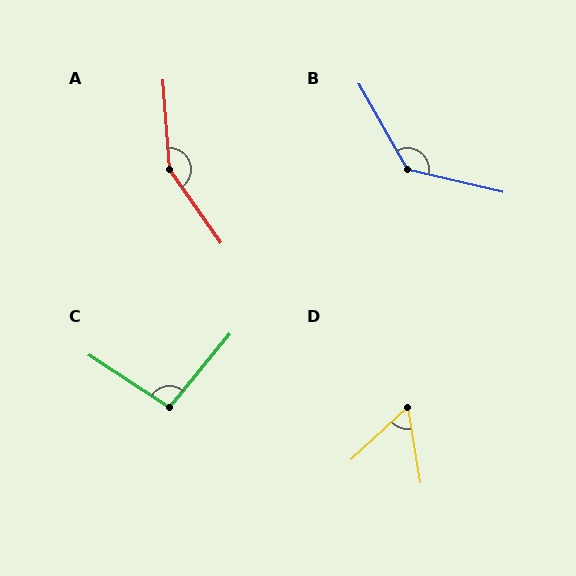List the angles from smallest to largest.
D (57°), C (96°), B (132°), A (149°).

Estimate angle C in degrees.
Approximately 96 degrees.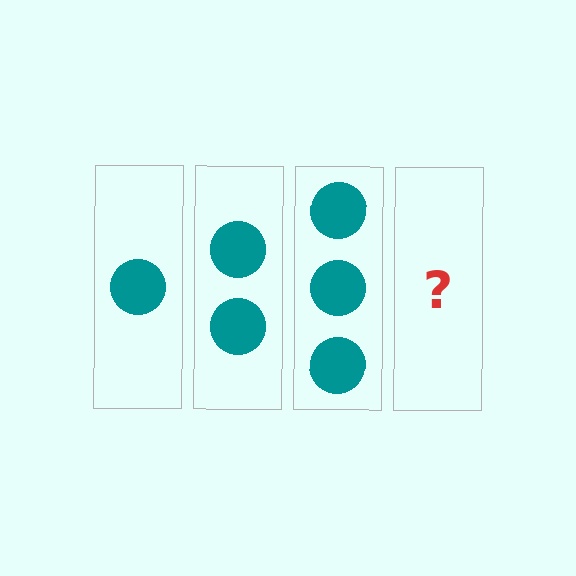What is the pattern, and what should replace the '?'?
The pattern is that each step adds one more circle. The '?' should be 4 circles.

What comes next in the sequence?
The next element should be 4 circles.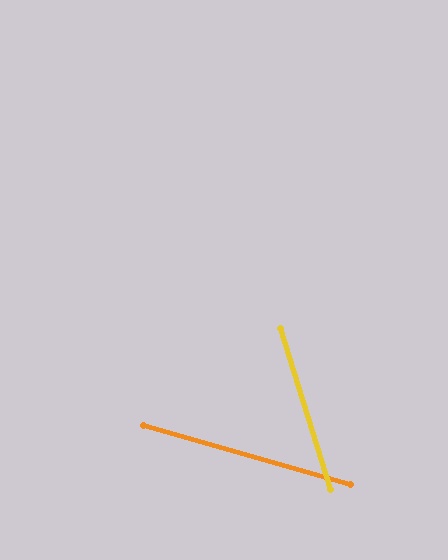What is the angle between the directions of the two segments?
Approximately 57 degrees.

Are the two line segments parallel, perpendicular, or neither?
Neither parallel nor perpendicular — they differ by about 57°.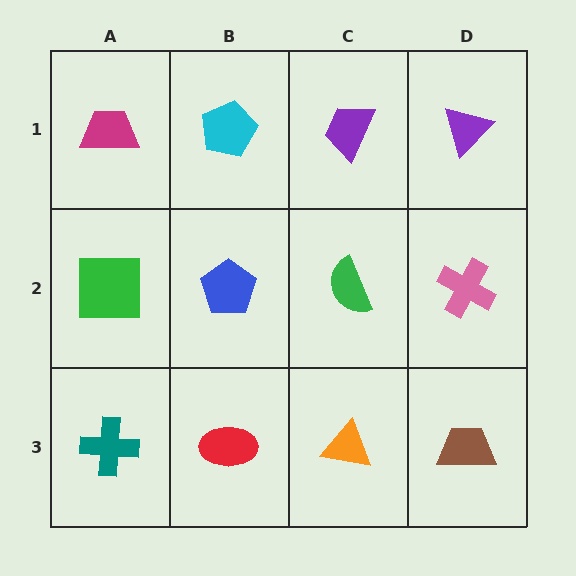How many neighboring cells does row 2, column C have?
4.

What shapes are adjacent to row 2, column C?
A purple trapezoid (row 1, column C), an orange triangle (row 3, column C), a blue pentagon (row 2, column B), a pink cross (row 2, column D).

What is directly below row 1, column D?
A pink cross.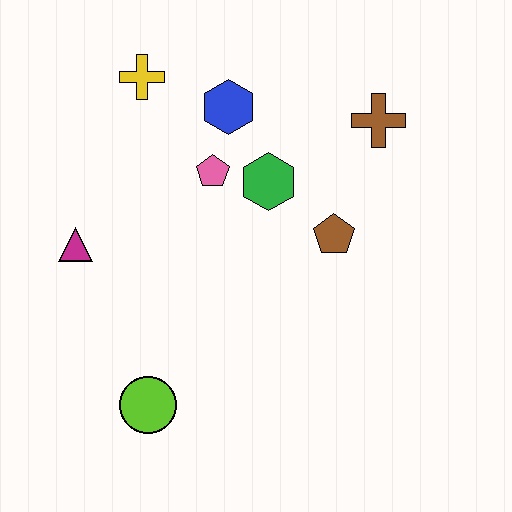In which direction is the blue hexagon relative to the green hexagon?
The blue hexagon is above the green hexagon.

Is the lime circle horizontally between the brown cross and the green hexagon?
No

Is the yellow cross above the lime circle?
Yes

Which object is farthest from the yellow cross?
The lime circle is farthest from the yellow cross.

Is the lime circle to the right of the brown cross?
No